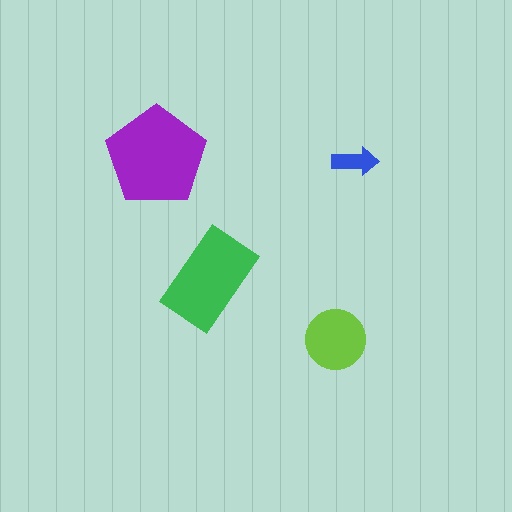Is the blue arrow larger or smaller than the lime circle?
Smaller.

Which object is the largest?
The purple pentagon.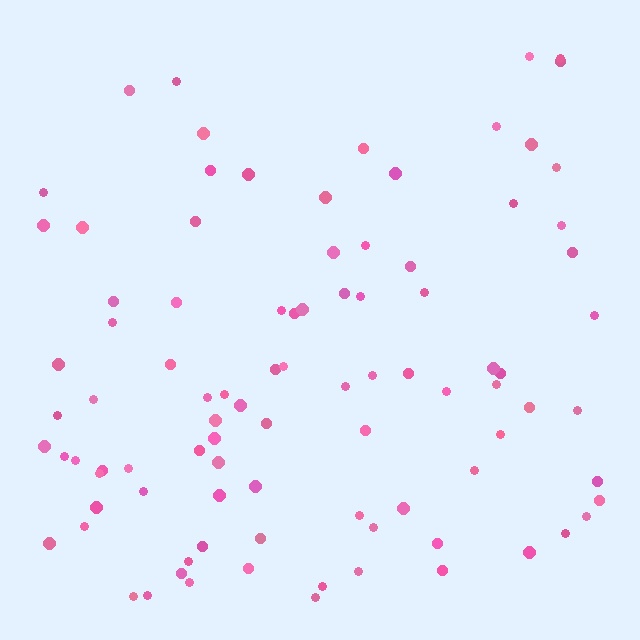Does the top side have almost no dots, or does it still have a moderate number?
Still a moderate number, just noticeably fewer than the bottom.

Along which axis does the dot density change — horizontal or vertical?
Vertical.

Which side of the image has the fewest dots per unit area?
The top.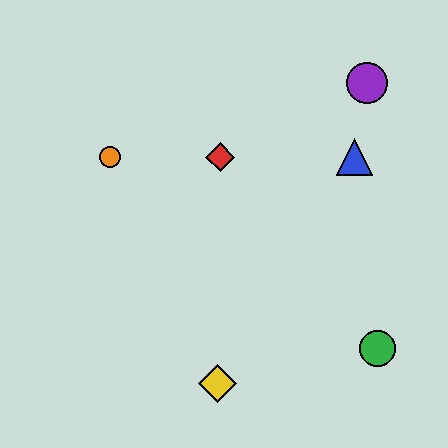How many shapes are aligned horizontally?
3 shapes (the red diamond, the blue triangle, the orange circle) are aligned horizontally.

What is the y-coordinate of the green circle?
The green circle is at y≈348.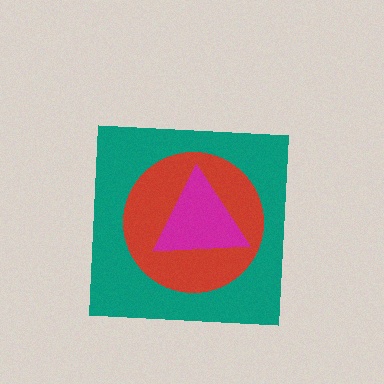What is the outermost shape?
The teal square.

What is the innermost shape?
The magenta triangle.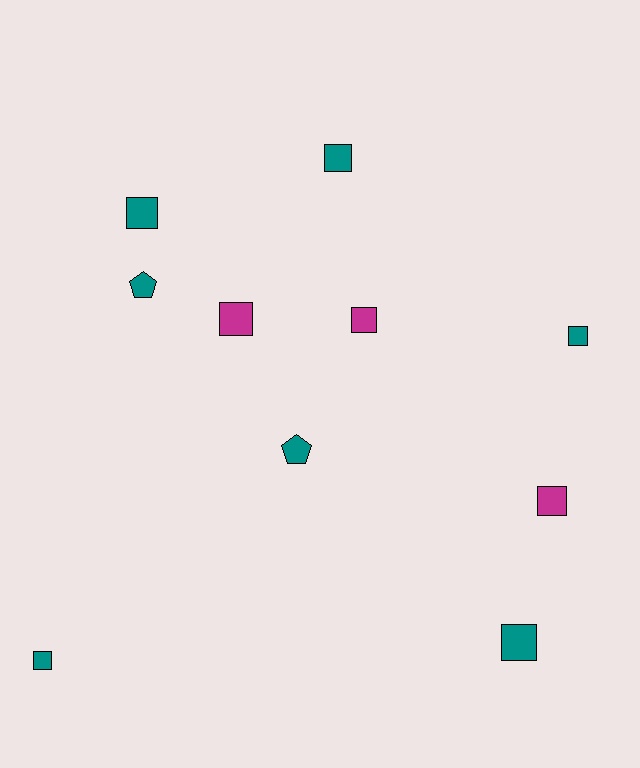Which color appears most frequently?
Teal, with 7 objects.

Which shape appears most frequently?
Square, with 8 objects.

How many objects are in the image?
There are 10 objects.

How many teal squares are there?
There are 5 teal squares.